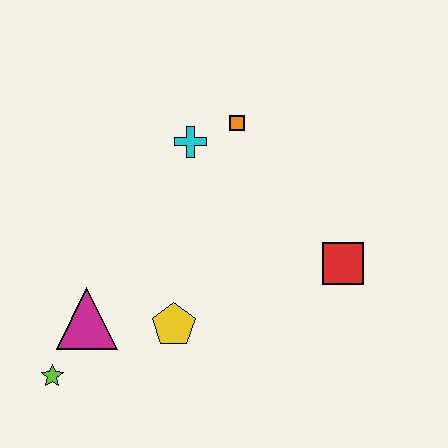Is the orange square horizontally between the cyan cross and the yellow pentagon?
No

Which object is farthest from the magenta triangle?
The red square is farthest from the magenta triangle.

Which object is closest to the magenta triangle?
The lime star is closest to the magenta triangle.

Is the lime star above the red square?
No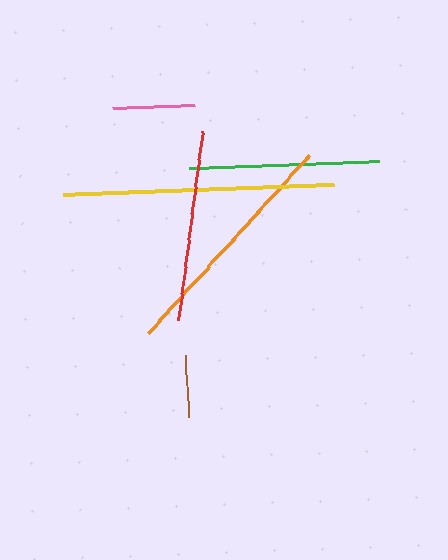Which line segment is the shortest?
The brown line is the shortest at approximately 62 pixels.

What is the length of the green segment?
The green segment is approximately 191 pixels long.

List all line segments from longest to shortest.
From longest to shortest: yellow, orange, red, green, pink, brown.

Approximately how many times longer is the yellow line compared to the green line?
The yellow line is approximately 1.4 times the length of the green line.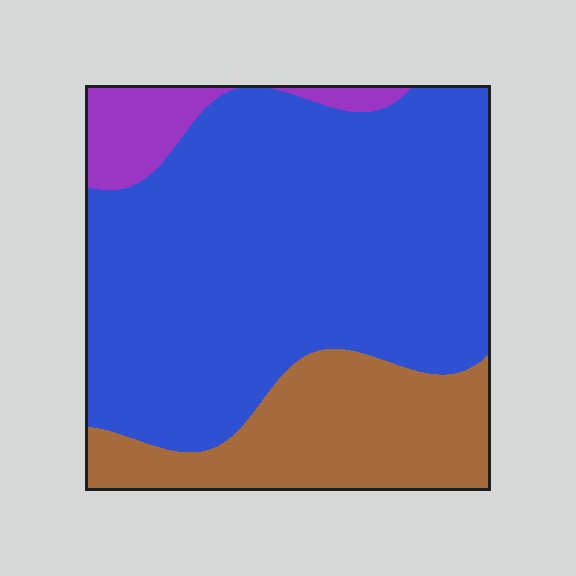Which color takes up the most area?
Blue, at roughly 70%.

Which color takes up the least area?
Purple, at roughly 10%.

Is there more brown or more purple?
Brown.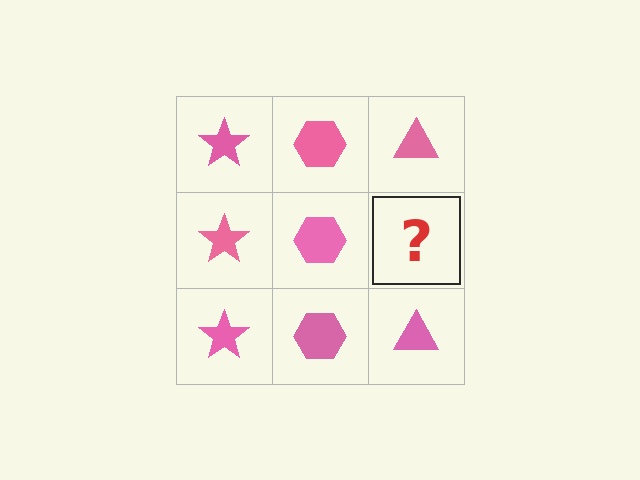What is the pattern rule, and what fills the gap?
The rule is that each column has a consistent shape. The gap should be filled with a pink triangle.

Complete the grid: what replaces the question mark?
The question mark should be replaced with a pink triangle.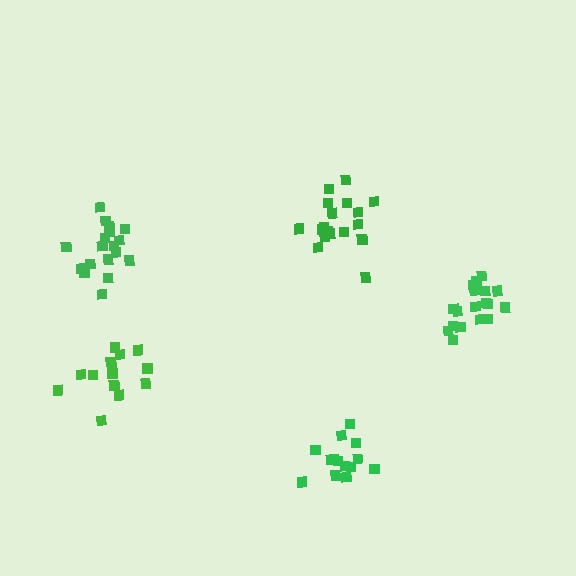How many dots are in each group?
Group 1: 18 dots, Group 2: 19 dots, Group 3: 14 dots, Group 4: 14 dots, Group 5: 18 dots (83 total).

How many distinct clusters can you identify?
There are 5 distinct clusters.